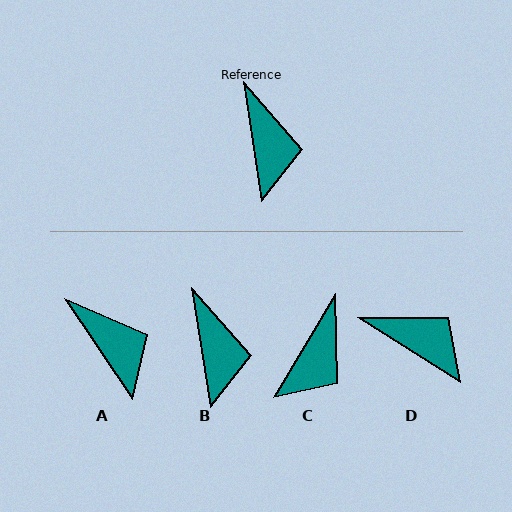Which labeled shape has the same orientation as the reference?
B.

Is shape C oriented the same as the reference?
No, it is off by about 40 degrees.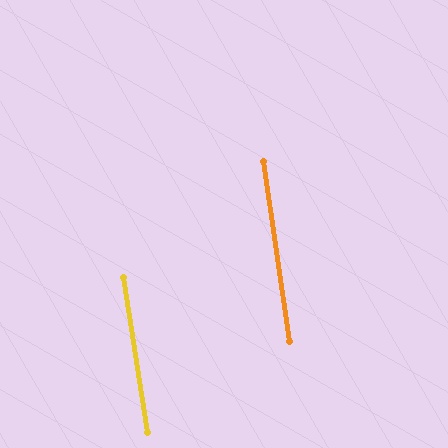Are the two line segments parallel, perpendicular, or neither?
Parallel — their directions differ by only 0.4°.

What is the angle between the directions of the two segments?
Approximately 0 degrees.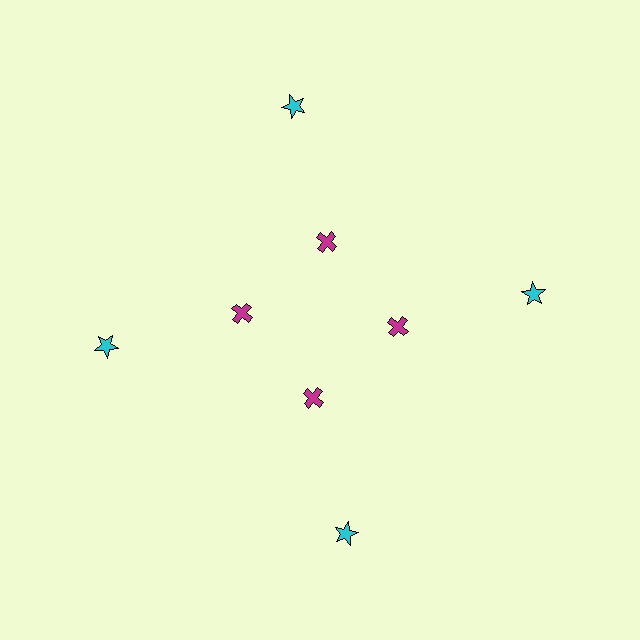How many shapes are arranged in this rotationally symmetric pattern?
There are 8 shapes, arranged in 4 groups of 2.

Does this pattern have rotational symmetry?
Yes, this pattern has 4-fold rotational symmetry. It looks the same after rotating 90 degrees around the center.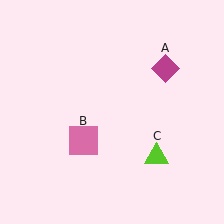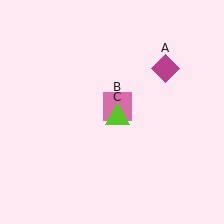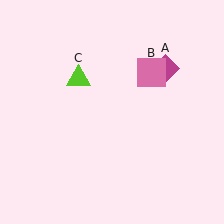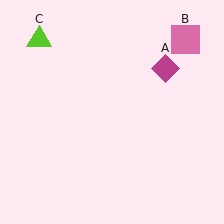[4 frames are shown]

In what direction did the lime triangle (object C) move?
The lime triangle (object C) moved up and to the left.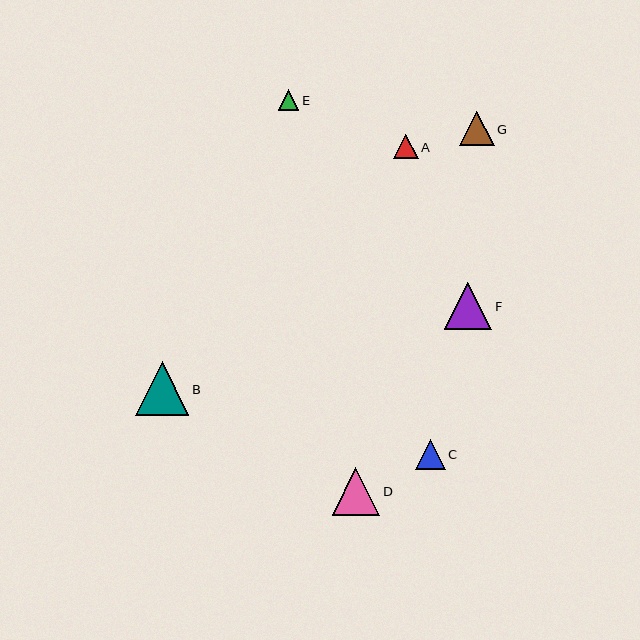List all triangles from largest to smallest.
From largest to smallest: B, F, D, G, C, A, E.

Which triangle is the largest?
Triangle B is the largest with a size of approximately 54 pixels.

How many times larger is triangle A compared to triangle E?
Triangle A is approximately 1.2 times the size of triangle E.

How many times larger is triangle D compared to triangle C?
Triangle D is approximately 1.6 times the size of triangle C.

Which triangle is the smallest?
Triangle E is the smallest with a size of approximately 21 pixels.